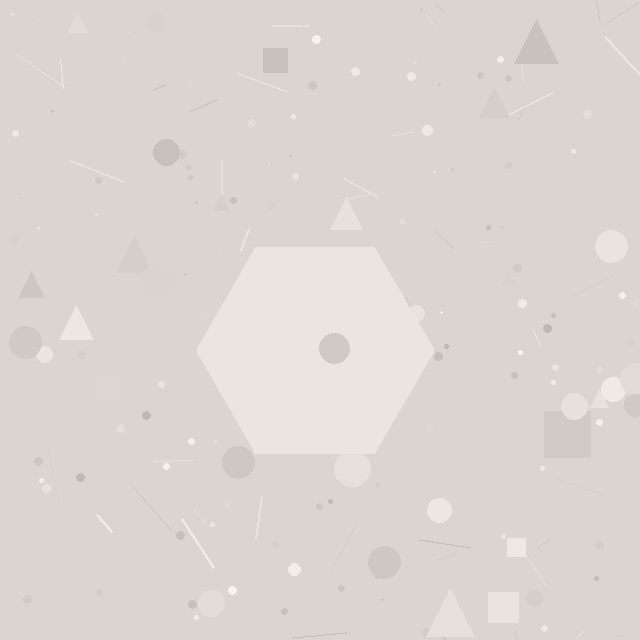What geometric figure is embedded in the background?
A hexagon is embedded in the background.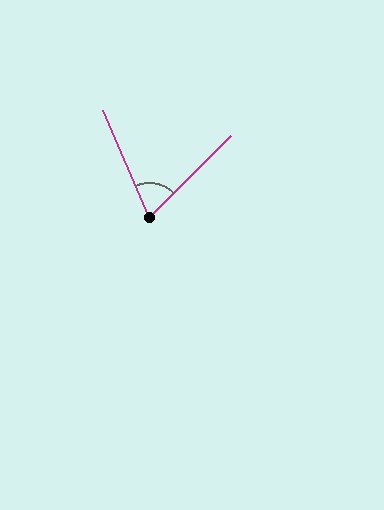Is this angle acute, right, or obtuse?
It is acute.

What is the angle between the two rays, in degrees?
Approximately 68 degrees.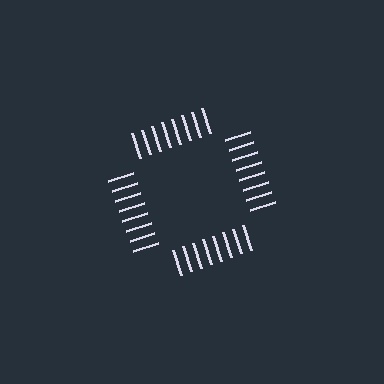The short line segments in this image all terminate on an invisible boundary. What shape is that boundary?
An illusory square — the line segments terminate on its edges but no continuous stroke is drawn.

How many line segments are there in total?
32 — 8 along each of the 4 edges.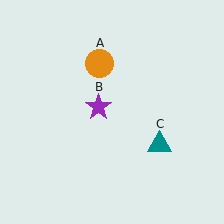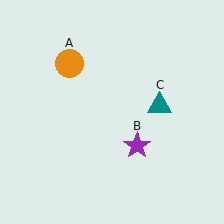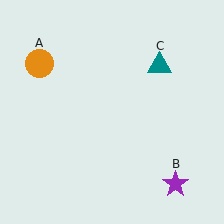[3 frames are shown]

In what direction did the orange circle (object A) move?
The orange circle (object A) moved left.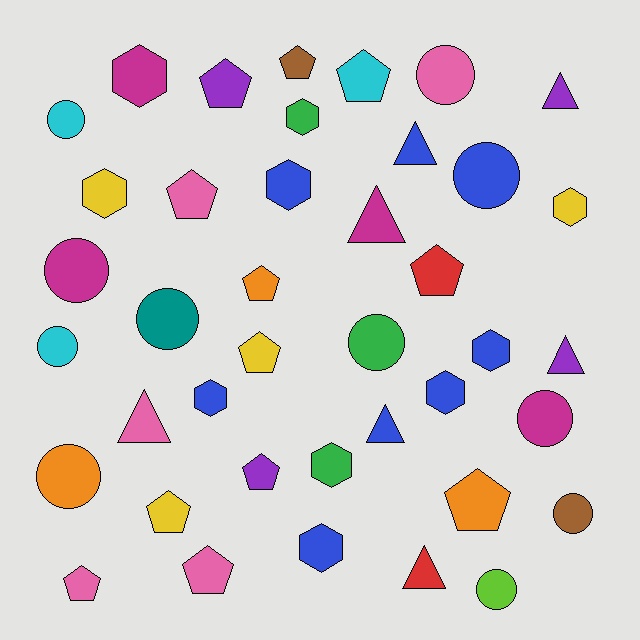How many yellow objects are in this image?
There are 4 yellow objects.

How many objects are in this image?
There are 40 objects.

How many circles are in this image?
There are 11 circles.